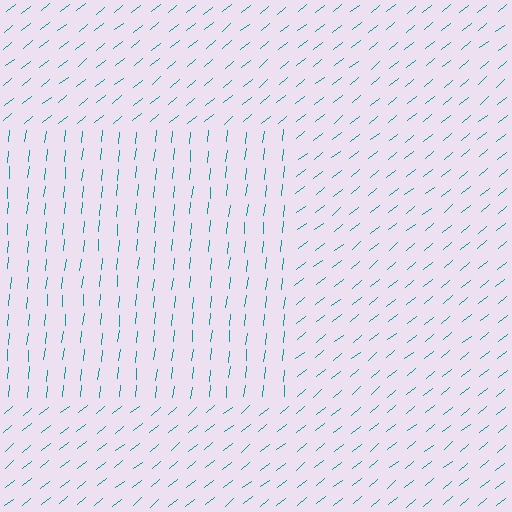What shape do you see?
I see a rectangle.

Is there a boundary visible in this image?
Yes, there is a texture boundary formed by a change in line orientation.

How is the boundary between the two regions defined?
The boundary is defined purely by a change in line orientation (approximately 45 degrees difference). All lines are the same color and thickness.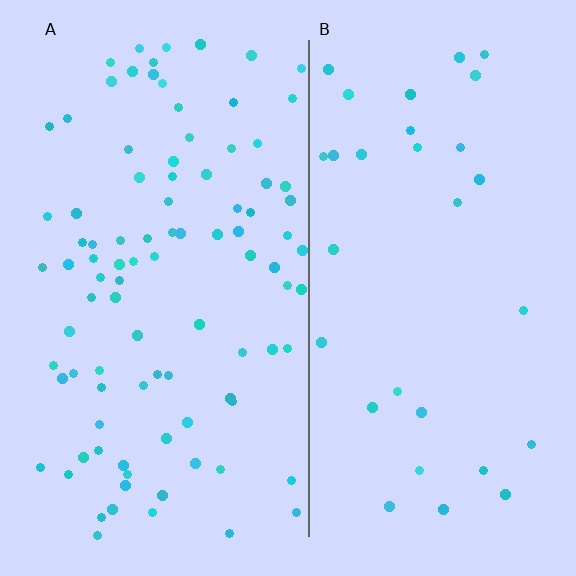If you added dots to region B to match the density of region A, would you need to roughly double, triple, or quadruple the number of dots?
Approximately triple.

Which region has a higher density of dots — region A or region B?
A (the left).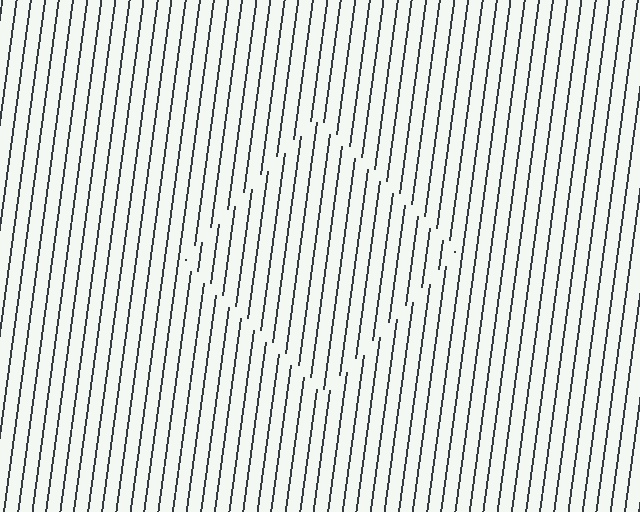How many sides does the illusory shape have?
4 sides — the line-ends trace a square.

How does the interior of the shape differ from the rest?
The interior of the shape contains the same grating, shifted by half a period — the contour is defined by the phase discontinuity where line-ends from the inner and outer gratings abut.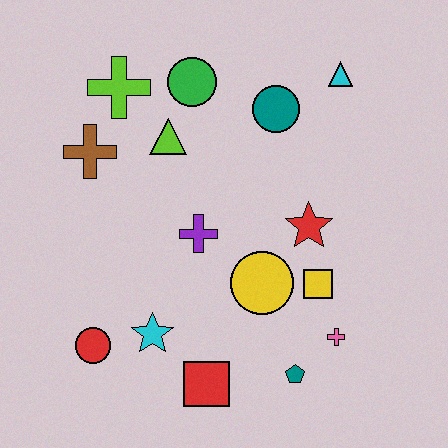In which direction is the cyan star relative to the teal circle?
The cyan star is below the teal circle.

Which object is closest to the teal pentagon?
The pink cross is closest to the teal pentagon.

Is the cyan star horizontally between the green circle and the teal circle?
No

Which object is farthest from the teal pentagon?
The lime cross is farthest from the teal pentagon.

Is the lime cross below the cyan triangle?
Yes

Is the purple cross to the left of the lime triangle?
No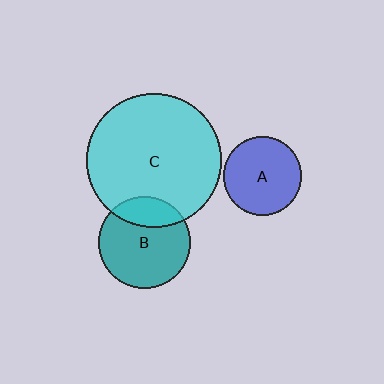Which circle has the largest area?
Circle C (cyan).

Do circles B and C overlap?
Yes.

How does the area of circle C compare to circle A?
Approximately 3.0 times.